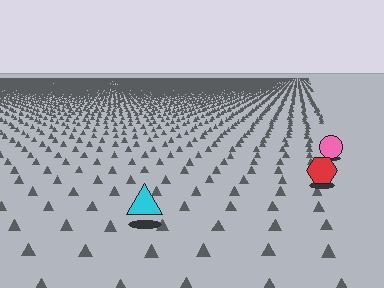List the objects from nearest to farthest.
From nearest to farthest: the cyan triangle, the red hexagon, the pink circle.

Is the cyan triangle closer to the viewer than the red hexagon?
Yes. The cyan triangle is closer — you can tell from the texture gradient: the ground texture is coarser near it.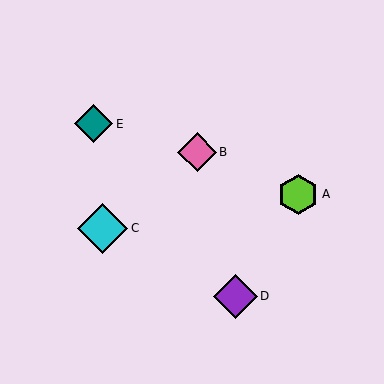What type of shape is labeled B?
Shape B is a pink diamond.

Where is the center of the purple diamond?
The center of the purple diamond is at (235, 296).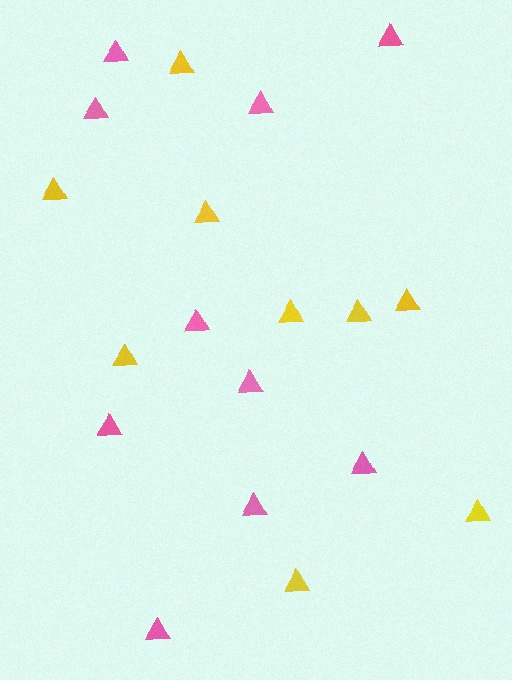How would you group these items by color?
There are 2 groups: one group of pink triangles (10) and one group of yellow triangles (9).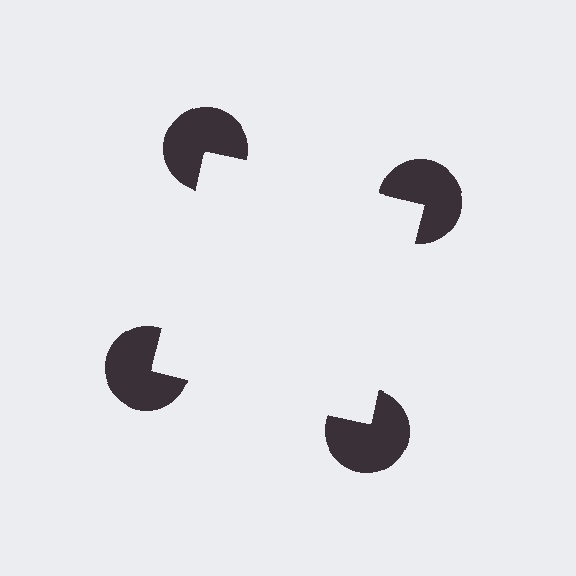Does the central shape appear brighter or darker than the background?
It typically appears slightly brighter than the background, even though no actual brightness change is drawn.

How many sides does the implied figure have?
4 sides.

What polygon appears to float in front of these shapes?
An illusory square — its edges are inferred from the aligned wedge cuts in the pac-man discs, not physically drawn.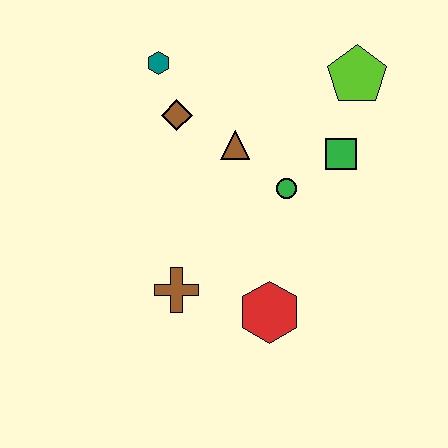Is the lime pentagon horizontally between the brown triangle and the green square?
No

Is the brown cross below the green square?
Yes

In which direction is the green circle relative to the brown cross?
The green circle is to the right of the brown cross.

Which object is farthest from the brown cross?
The lime pentagon is farthest from the brown cross.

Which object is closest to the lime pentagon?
The green square is closest to the lime pentagon.